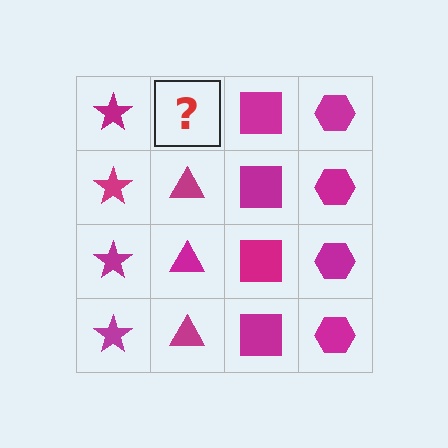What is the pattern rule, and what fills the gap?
The rule is that each column has a consistent shape. The gap should be filled with a magenta triangle.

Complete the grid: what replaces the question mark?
The question mark should be replaced with a magenta triangle.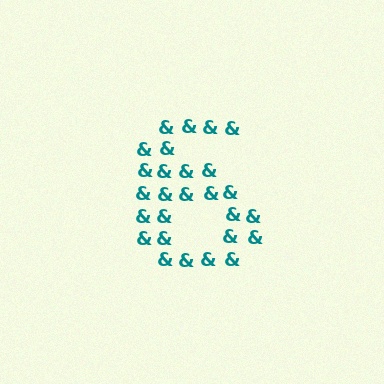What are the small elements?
The small elements are ampersands.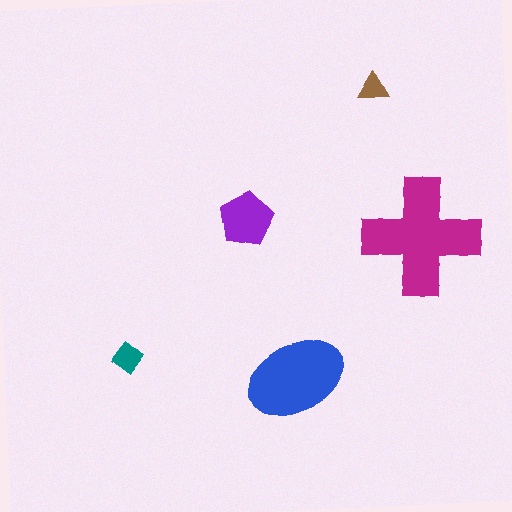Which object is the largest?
The magenta cross.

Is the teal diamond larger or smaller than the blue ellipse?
Smaller.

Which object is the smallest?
The brown triangle.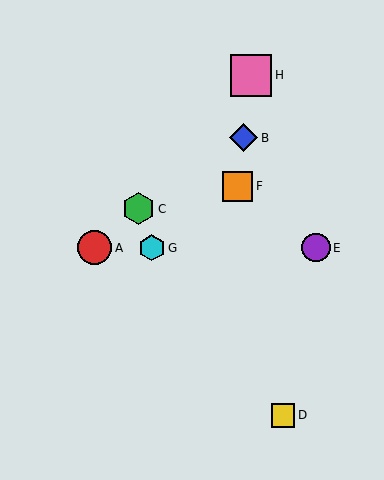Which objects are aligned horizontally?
Objects A, E, G are aligned horizontally.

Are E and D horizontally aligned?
No, E is at y≈248 and D is at y≈415.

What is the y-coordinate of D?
Object D is at y≈415.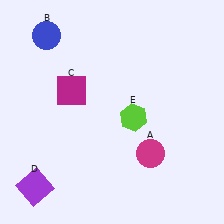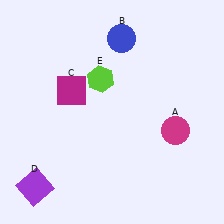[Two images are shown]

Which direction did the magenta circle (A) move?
The magenta circle (A) moved right.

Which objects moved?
The objects that moved are: the magenta circle (A), the blue circle (B), the lime hexagon (E).